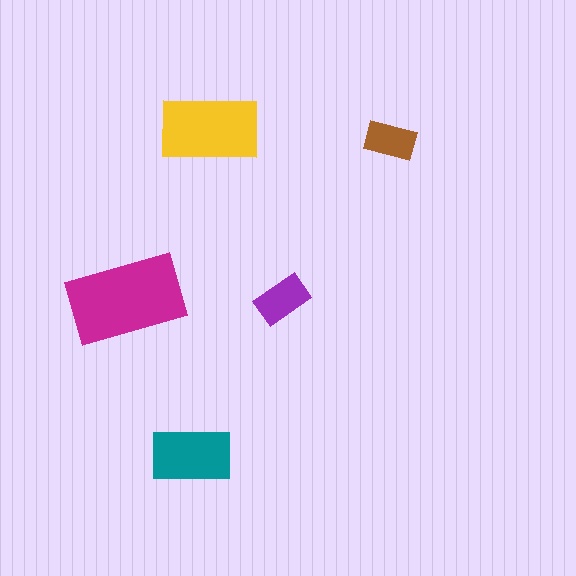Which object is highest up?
The yellow rectangle is topmost.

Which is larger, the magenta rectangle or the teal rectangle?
The magenta one.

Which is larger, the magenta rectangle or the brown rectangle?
The magenta one.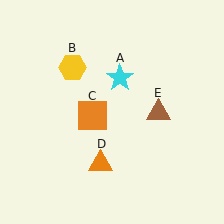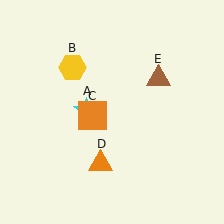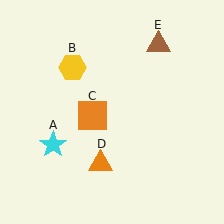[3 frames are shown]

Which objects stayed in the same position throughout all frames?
Yellow hexagon (object B) and orange square (object C) and orange triangle (object D) remained stationary.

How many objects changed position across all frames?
2 objects changed position: cyan star (object A), brown triangle (object E).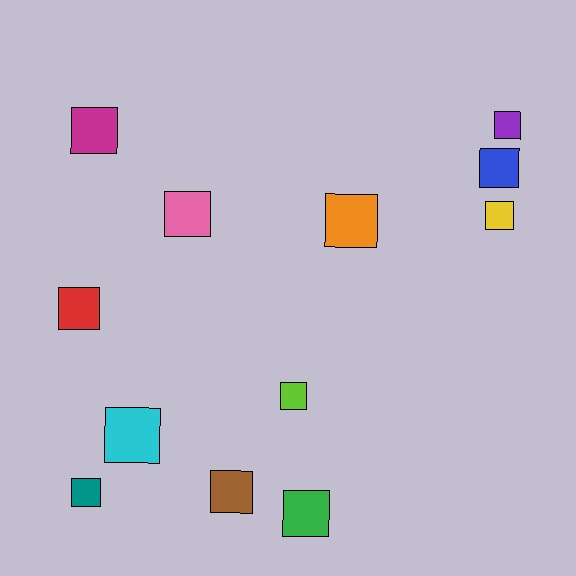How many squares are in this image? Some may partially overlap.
There are 12 squares.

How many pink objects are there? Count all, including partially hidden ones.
There is 1 pink object.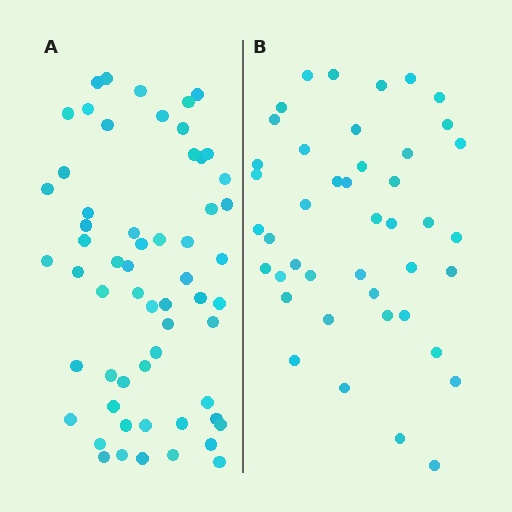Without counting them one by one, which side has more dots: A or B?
Region A (the left region) has more dots.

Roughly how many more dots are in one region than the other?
Region A has approximately 15 more dots than region B.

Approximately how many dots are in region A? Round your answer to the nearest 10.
About 60 dots. (The exact count is 59, which rounds to 60.)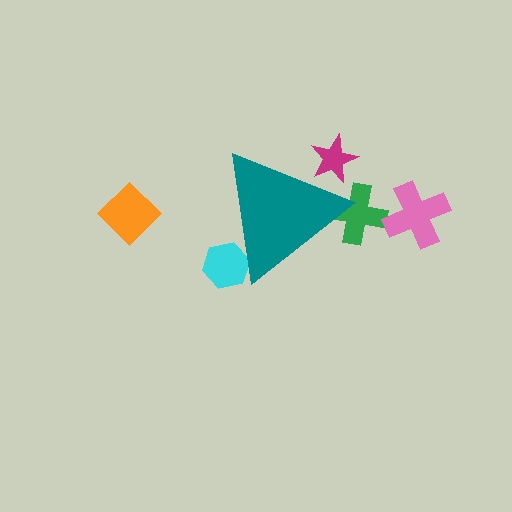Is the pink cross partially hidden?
No, the pink cross is fully visible.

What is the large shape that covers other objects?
A teal triangle.